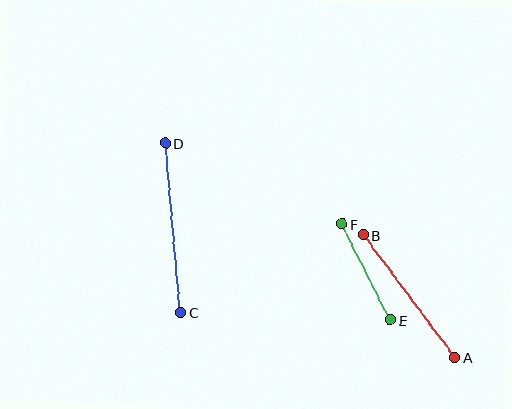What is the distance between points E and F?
The distance is approximately 108 pixels.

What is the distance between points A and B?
The distance is approximately 154 pixels.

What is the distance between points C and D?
The distance is approximately 170 pixels.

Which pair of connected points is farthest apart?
Points C and D are farthest apart.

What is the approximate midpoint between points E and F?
The midpoint is at approximately (366, 272) pixels.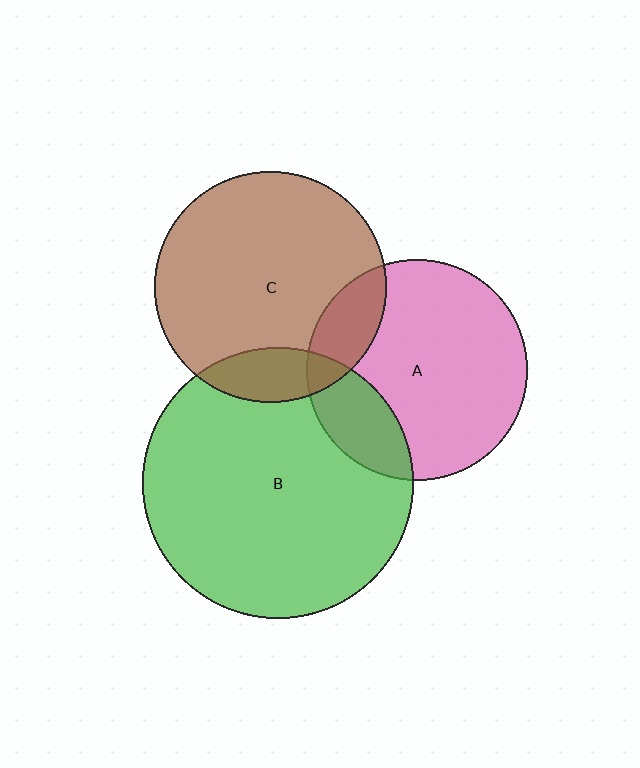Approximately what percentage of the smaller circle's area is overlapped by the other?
Approximately 20%.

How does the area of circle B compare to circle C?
Approximately 1.4 times.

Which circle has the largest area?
Circle B (green).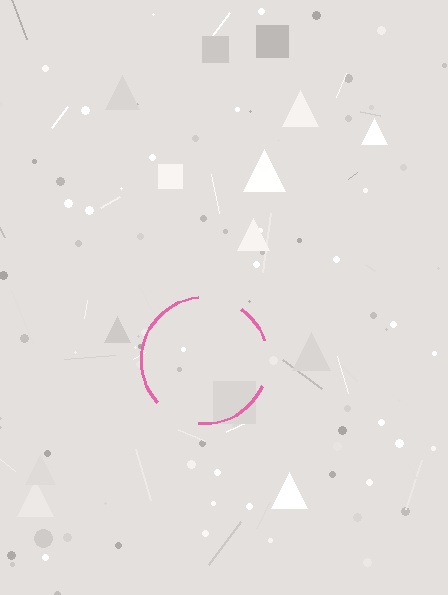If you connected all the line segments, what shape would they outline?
They would outline a circle.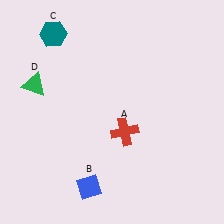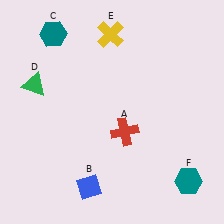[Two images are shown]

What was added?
A yellow cross (E), a teal hexagon (F) were added in Image 2.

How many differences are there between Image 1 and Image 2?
There are 2 differences between the two images.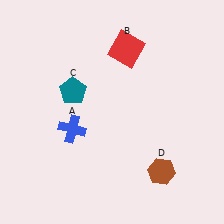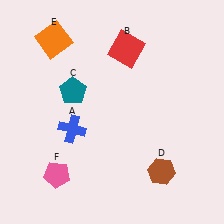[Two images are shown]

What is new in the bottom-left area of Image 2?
A pink pentagon (F) was added in the bottom-left area of Image 2.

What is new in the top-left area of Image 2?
An orange square (E) was added in the top-left area of Image 2.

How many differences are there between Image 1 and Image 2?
There are 2 differences between the two images.